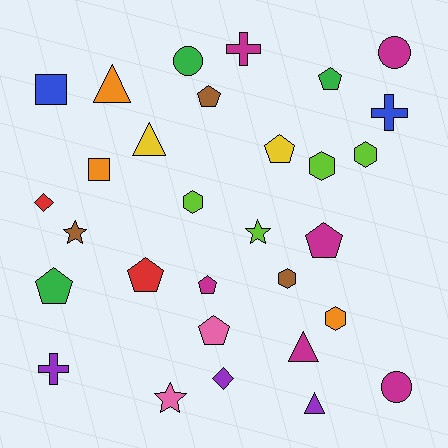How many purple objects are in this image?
There are 3 purple objects.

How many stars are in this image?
There are 3 stars.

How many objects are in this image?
There are 30 objects.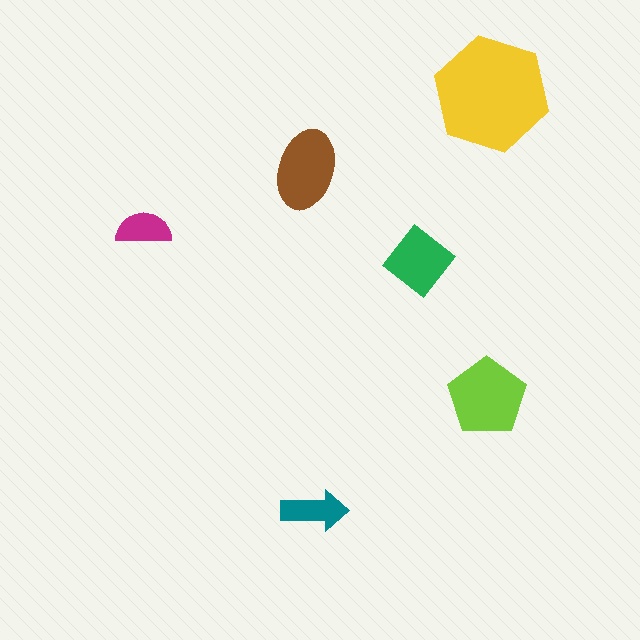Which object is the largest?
The yellow hexagon.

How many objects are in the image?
There are 6 objects in the image.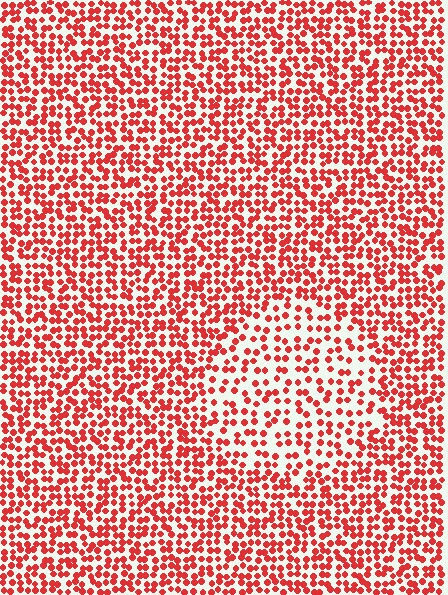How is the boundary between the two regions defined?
The boundary is defined by a change in element density (approximately 1.7x ratio). All elements are the same color, size, and shape.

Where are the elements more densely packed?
The elements are more densely packed outside the circle boundary.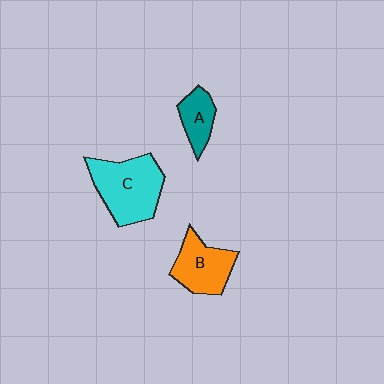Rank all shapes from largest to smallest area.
From largest to smallest: C (cyan), B (orange), A (teal).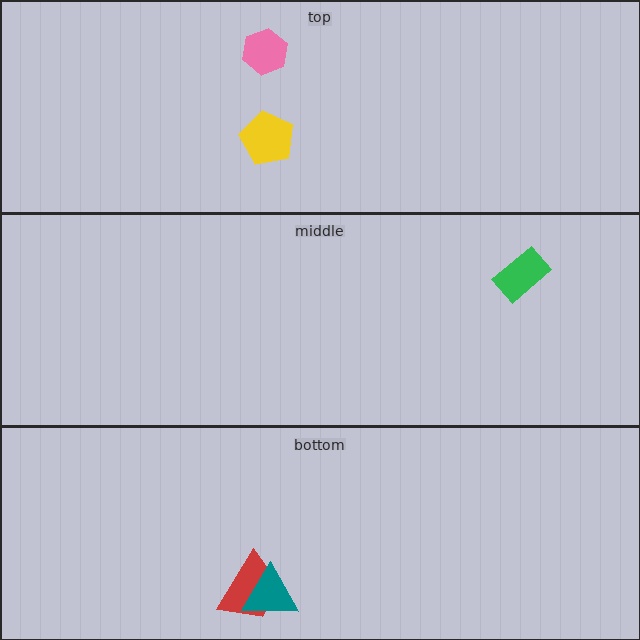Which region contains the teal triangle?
The bottom region.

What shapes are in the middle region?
The green rectangle.